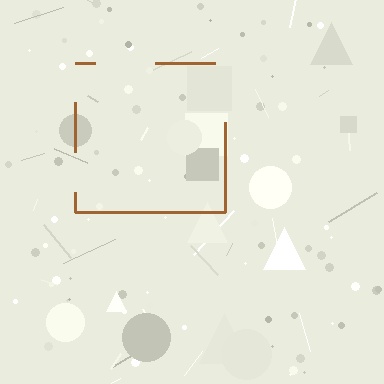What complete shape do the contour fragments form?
The contour fragments form a square.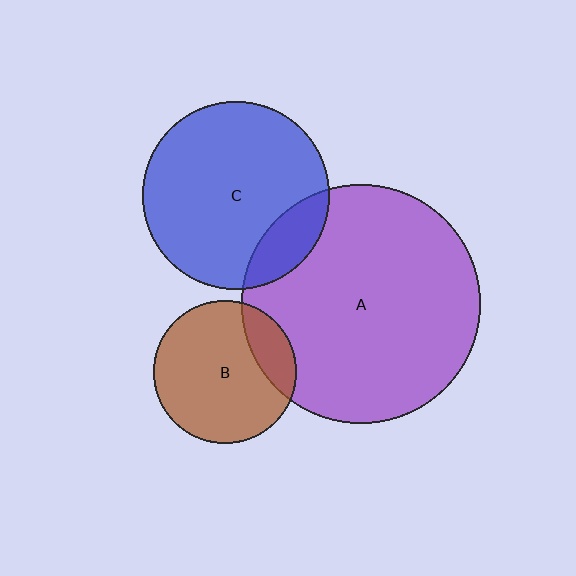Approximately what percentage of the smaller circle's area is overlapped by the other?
Approximately 15%.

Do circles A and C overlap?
Yes.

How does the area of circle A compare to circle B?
Approximately 2.8 times.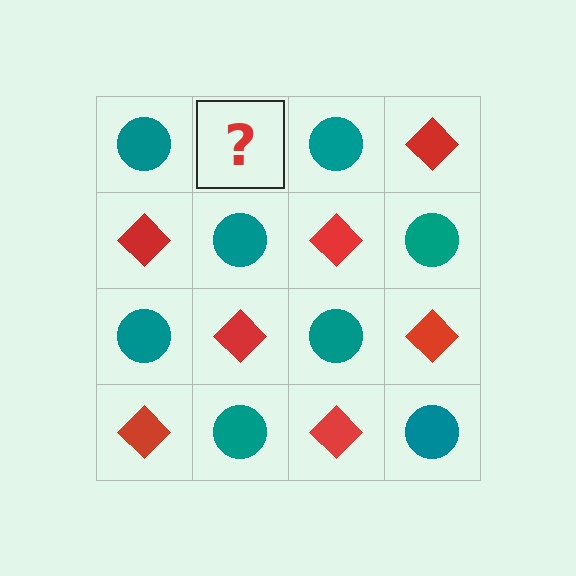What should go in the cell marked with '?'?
The missing cell should contain a red diamond.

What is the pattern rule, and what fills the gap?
The rule is that it alternates teal circle and red diamond in a checkerboard pattern. The gap should be filled with a red diamond.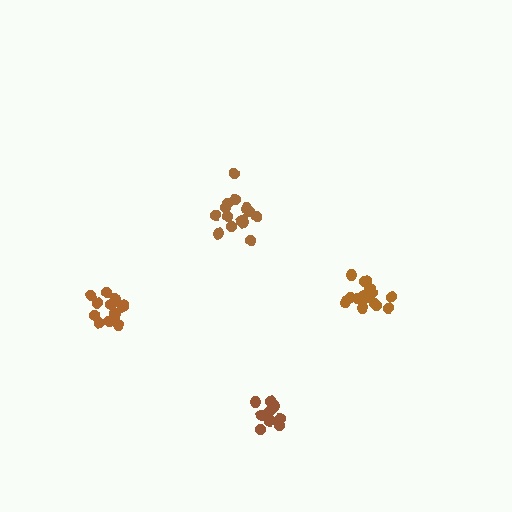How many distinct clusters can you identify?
There are 4 distinct clusters.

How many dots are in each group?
Group 1: 16 dots, Group 2: 15 dots, Group 3: 11 dots, Group 4: 13 dots (55 total).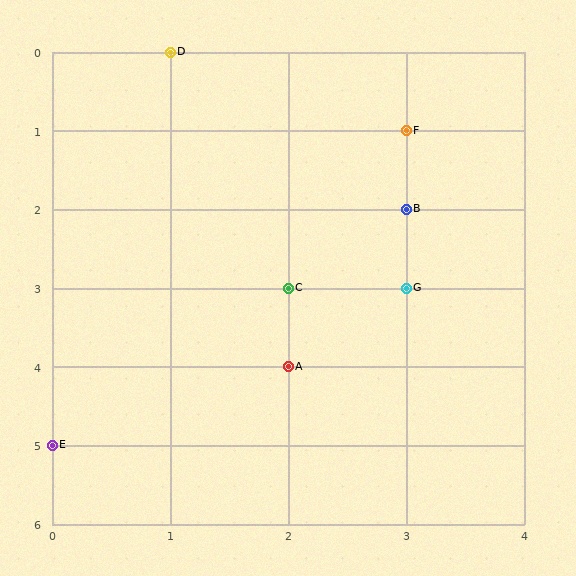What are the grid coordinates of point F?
Point F is at grid coordinates (3, 1).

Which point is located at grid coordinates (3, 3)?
Point G is at (3, 3).